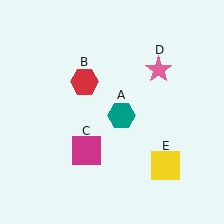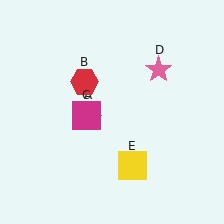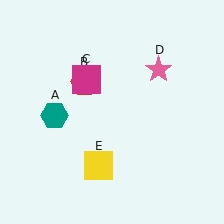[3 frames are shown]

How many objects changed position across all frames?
3 objects changed position: teal hexagon (object A), magenta square (object C), yellow square (object E).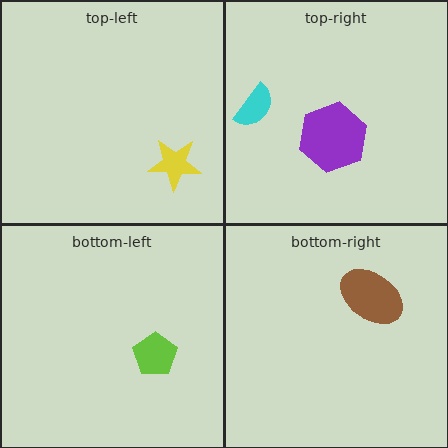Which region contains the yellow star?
The top-left region.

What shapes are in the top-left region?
The yellow star.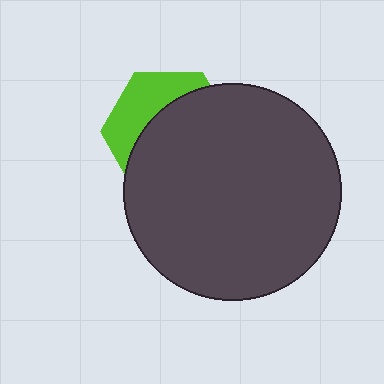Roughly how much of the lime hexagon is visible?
A small part of it is visible (roughly 35%).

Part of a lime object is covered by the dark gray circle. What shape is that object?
It is a hexagon.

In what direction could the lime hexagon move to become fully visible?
The lime hexagon could move toward the upper-left. That would shift it out from behind the dark gray circle entirely.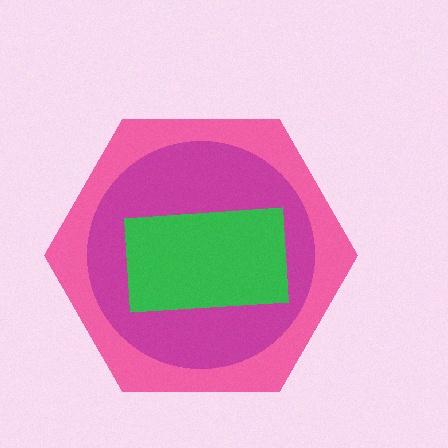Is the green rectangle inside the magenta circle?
Yes.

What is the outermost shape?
The pink hexagon.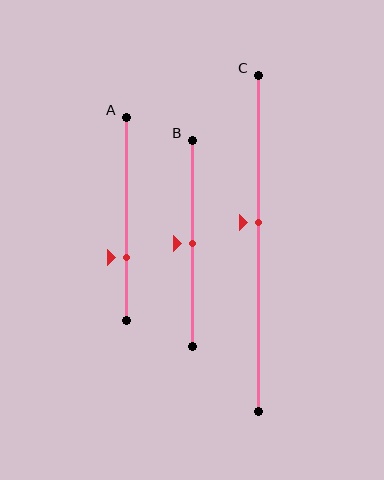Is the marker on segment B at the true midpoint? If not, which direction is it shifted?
Yes, the marker on segment B is at the true midpoint.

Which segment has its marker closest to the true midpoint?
Segment B has its marker closest to the true midpoint.